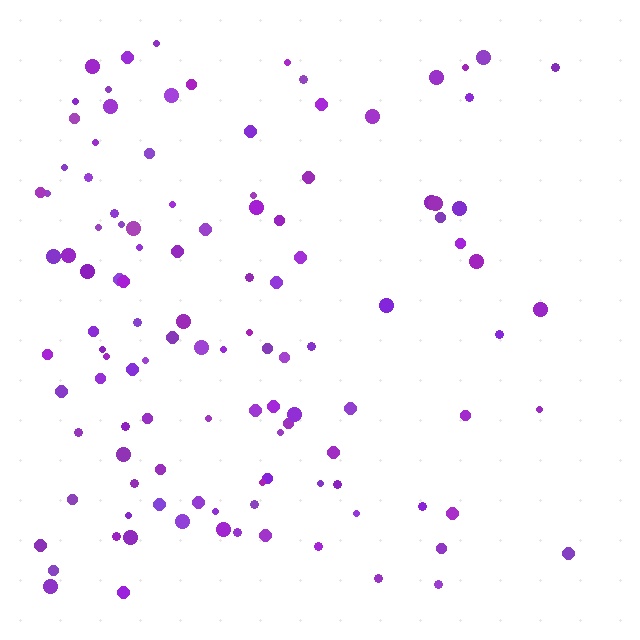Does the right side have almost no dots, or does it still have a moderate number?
Still a moderate number, just noticeably fewer than the left.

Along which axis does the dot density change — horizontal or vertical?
Horizontal.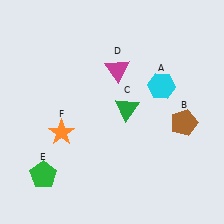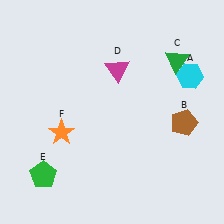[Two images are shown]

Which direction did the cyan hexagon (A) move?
The cyan hexagon (A) moved right.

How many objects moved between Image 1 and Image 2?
2 objects moved between the two images.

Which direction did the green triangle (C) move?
The green triangle (C) moved right.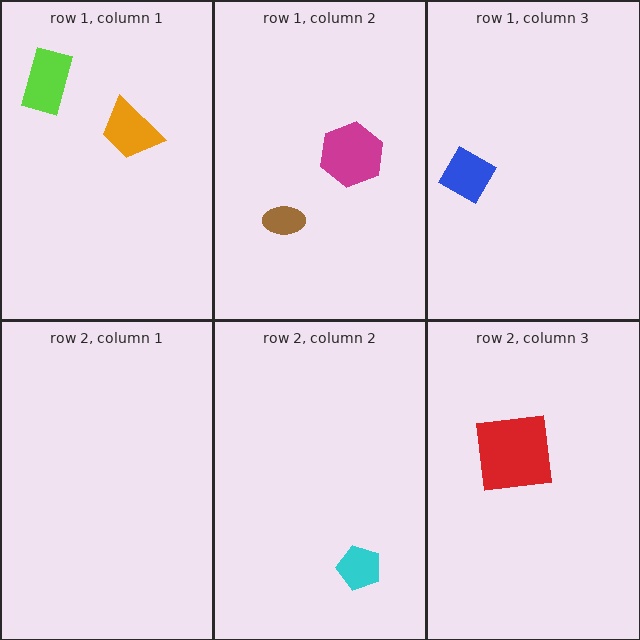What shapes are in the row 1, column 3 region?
The blue diamond.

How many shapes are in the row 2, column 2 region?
1.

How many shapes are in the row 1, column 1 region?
2.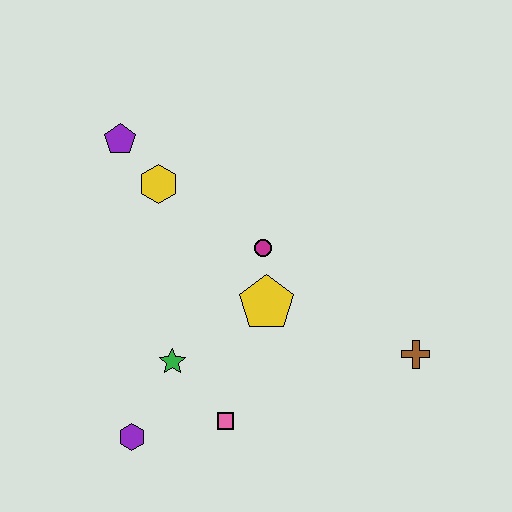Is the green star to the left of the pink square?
Yes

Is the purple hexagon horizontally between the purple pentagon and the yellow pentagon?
Yes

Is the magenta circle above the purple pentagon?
No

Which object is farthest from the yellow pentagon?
The purple pentagon is farthest from the yellow pentagon.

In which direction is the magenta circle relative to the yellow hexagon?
The magenta circle is to the right of the yellow hexagon.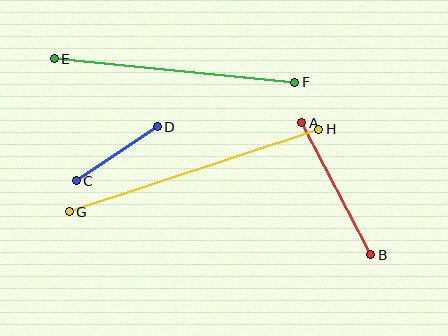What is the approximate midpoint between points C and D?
The midpoint is at approximately (117, 154) pixels.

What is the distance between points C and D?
The distance is approximately 97 pixels.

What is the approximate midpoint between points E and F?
The midpoint is at approximately (175, 70) pixels.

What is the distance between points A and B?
The distance is approximately 149 pixels.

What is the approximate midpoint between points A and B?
The midpoint is at approximately (336, 189) pixels.